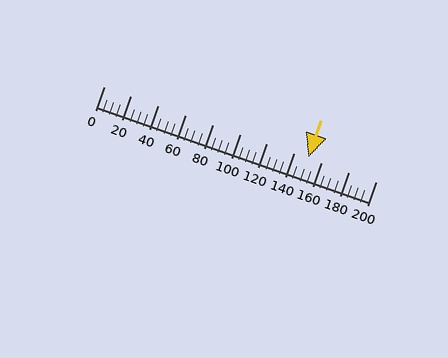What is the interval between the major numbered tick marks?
The major tick marks are spaced 20 units apart.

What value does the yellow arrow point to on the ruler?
The yellow arrow points to approximately 150.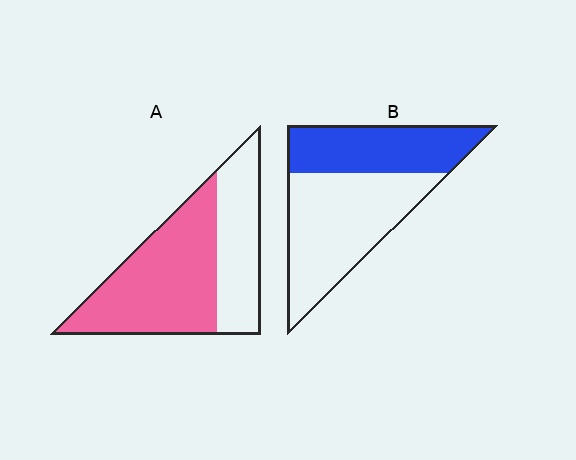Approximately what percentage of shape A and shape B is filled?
A is approximately 65% and B is approximately 40%.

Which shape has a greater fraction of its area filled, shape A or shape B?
Shape A.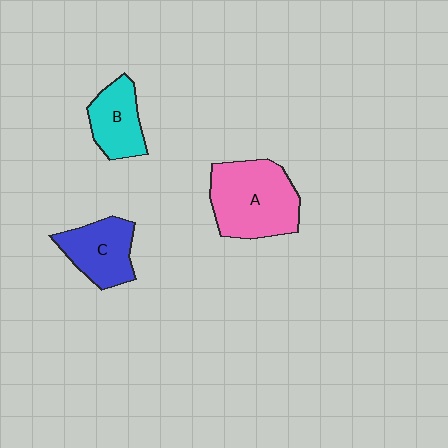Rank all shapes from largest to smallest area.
From largest to smallest: A (pink), C (blue), B (cyan).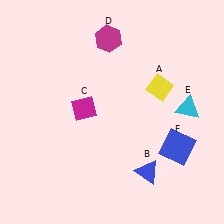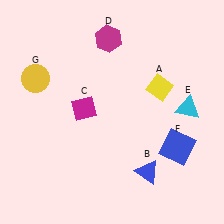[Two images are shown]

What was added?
A yellow circle (G) was added in Image 2.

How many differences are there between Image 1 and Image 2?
There is 1 difference between the two images.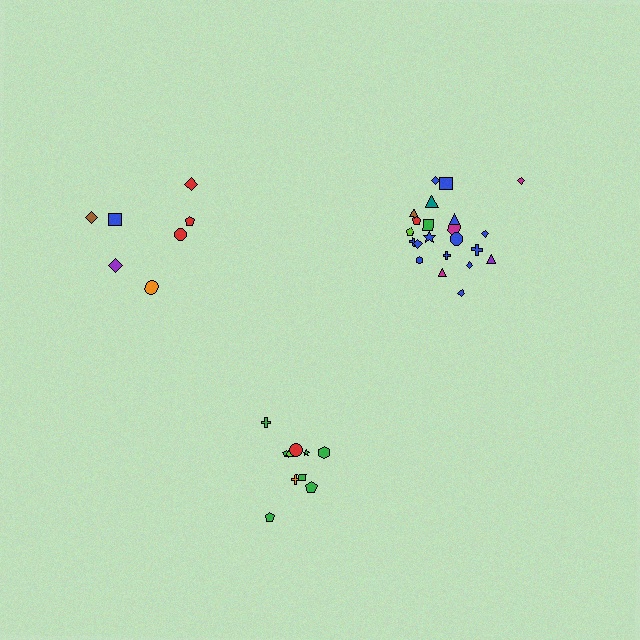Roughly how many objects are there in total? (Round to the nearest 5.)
Roughly 40 objects in total.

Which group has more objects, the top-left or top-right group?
The top-right group.